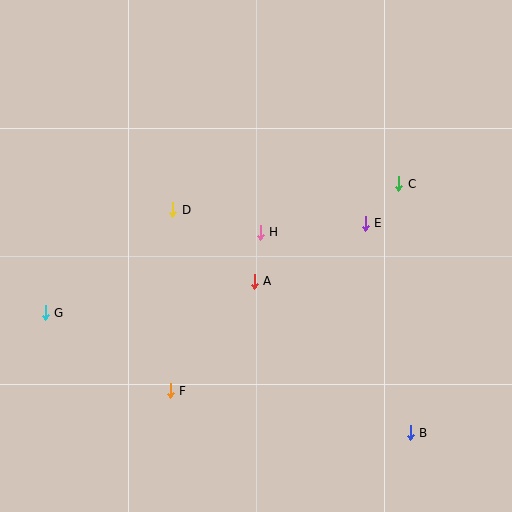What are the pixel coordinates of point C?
Point C is at (399, 184).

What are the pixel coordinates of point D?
Point D is at (173, 210).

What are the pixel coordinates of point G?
Point G is at (45, 313).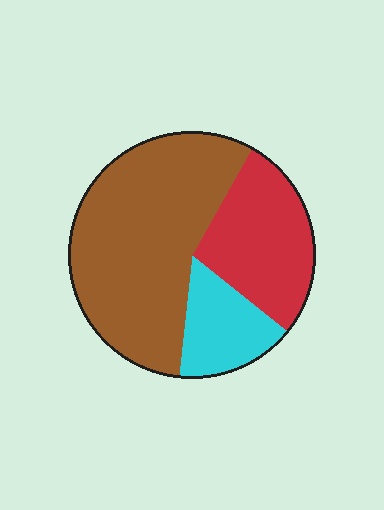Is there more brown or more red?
Brown.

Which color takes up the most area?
Brown, at roughly 55%.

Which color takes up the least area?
Cyan, at roughly 15%.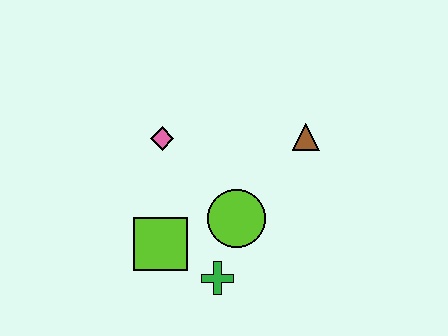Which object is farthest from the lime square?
The brown triangle is farthest from the lime square.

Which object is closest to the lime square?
The green cross is closest to the lime square.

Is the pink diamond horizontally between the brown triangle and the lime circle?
No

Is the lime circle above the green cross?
Yes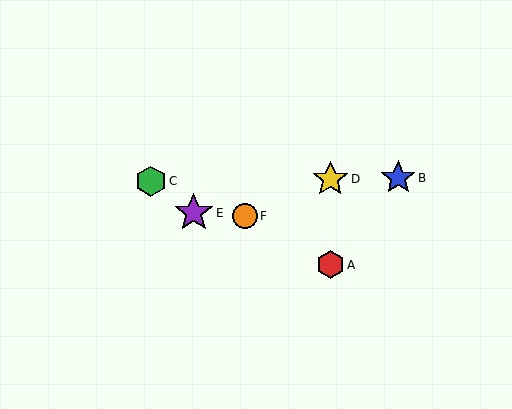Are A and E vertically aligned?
No, A is at x≈330 and E is at x≈194.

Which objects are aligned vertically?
Objects A, D are aligned vertically.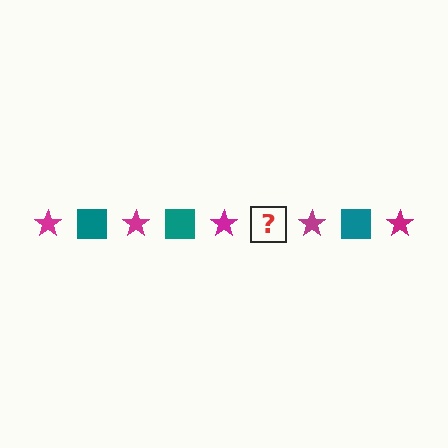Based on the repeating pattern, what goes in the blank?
The blank should be a teal square.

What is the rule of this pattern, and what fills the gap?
The rule is that the pattern alternates between magenta star and teal square. The gap should be filled with a teal square.